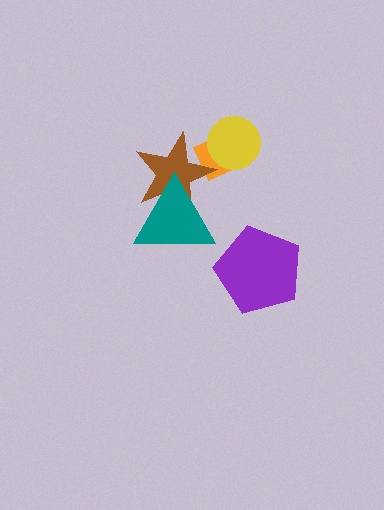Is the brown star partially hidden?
Yes, it is partially covered by another shape.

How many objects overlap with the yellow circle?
1 object overlaps with the yellow circle.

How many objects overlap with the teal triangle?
1 object overlaps with the teal triangle.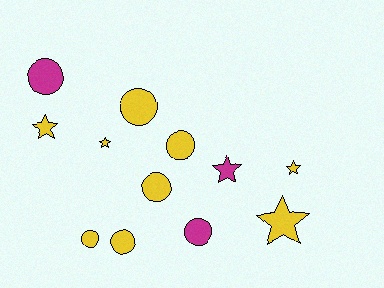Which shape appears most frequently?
Circle, with 7 objects.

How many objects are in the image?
There are 12 objects.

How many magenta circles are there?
There are 2 magenta circles.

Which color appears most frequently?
Yellow, with 9 objects.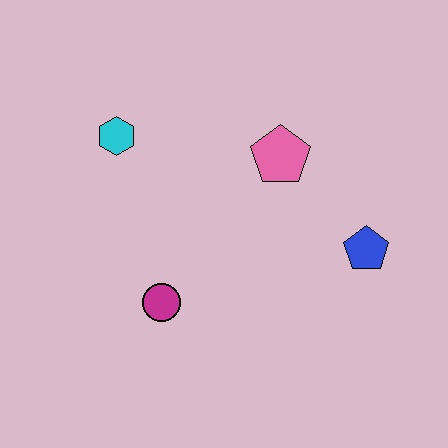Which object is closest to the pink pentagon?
The blue pentagon is closest to the pink pentagon.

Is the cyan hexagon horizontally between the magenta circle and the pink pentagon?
No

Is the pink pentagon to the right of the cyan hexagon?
Yes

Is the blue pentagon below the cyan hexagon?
Yes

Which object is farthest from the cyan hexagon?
The blue pentagon is farthest from the cyan hexagon.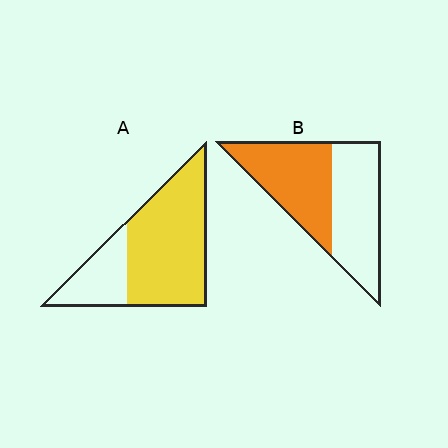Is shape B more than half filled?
Roughly half.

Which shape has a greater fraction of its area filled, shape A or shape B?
Shape A.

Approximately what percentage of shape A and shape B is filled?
A is approximately 75% and B is approximately 50%.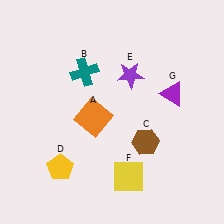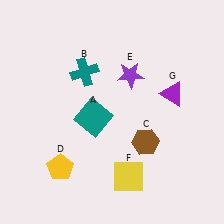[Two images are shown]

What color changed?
The square (A) changed from orange in Image 1 to teal in Image 2.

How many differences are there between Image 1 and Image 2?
There is 1 difference between the two images.